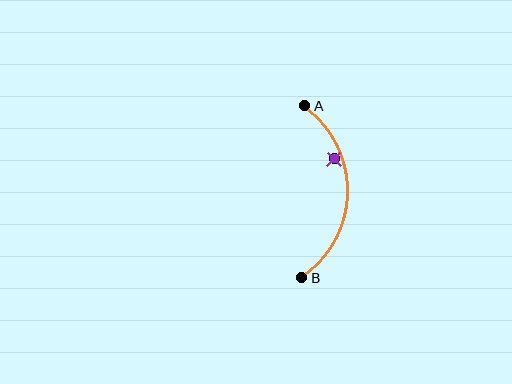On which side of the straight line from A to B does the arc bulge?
The arc bulges to the right of the straight line connecting A and B.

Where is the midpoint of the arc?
The arc midpoint is the point on the curve farthest from the straight line joining A and B. It sits to the right of that line.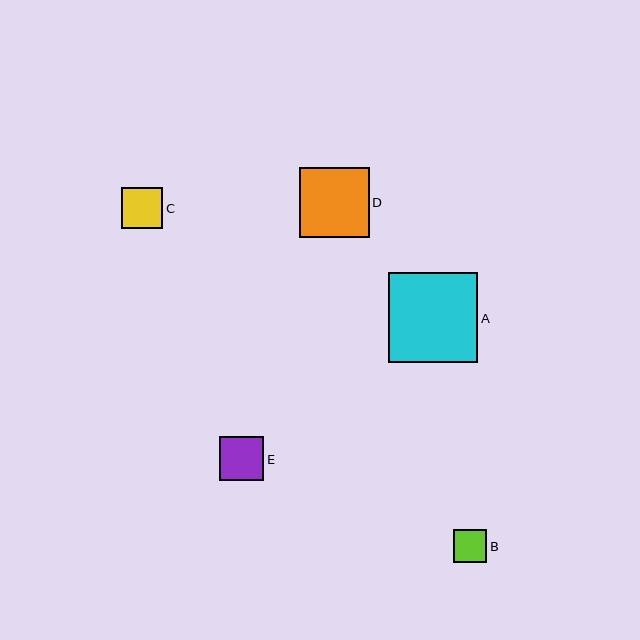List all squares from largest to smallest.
From largest to smallest: A, D, E, C, B.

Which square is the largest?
Square A is the largest with a size of approximately 90 pixels.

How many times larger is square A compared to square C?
Square A is approximately 2.2 times the size of square C.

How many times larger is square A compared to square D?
Square A is approximately 1.3 times the size of square D.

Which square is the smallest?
Square B is the smallest with a size of approximately 33 pixels.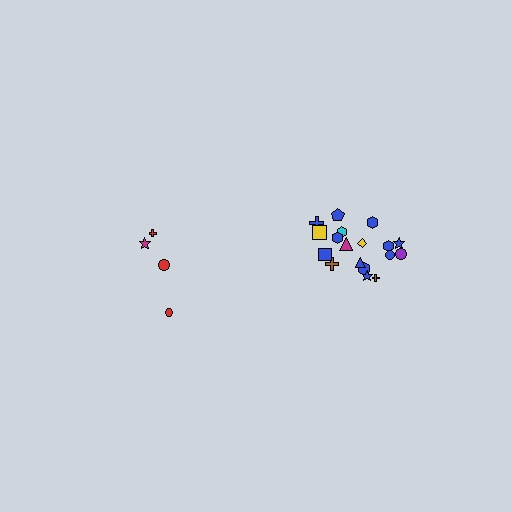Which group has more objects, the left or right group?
The right group.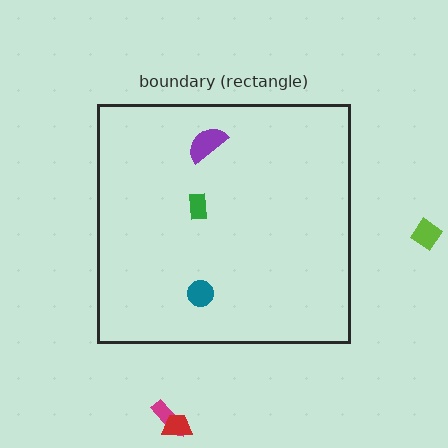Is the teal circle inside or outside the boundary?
Inside.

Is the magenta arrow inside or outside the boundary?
Outside.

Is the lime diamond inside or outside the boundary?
Outside.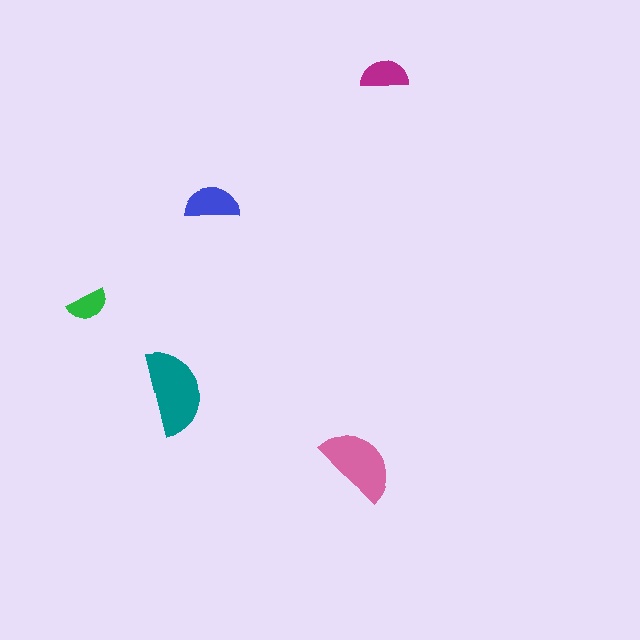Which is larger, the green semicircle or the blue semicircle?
The blue one.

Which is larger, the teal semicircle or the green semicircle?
The teal one.